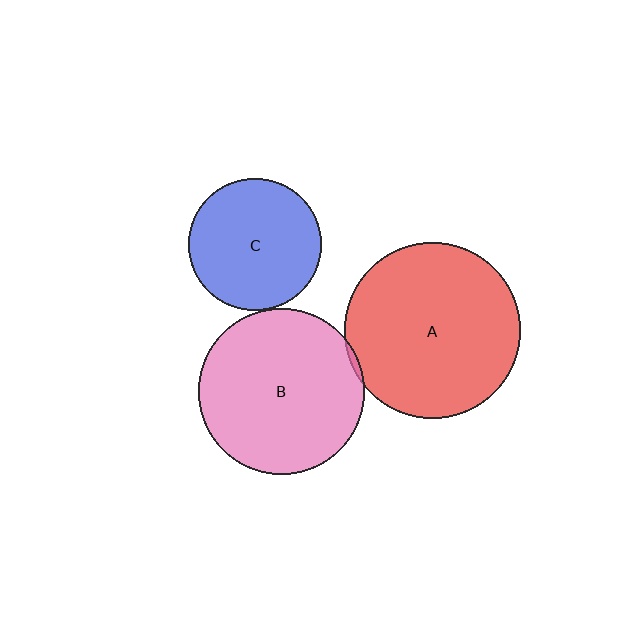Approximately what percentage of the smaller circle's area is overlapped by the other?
Approximately 5%.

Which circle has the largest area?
Circle A (red).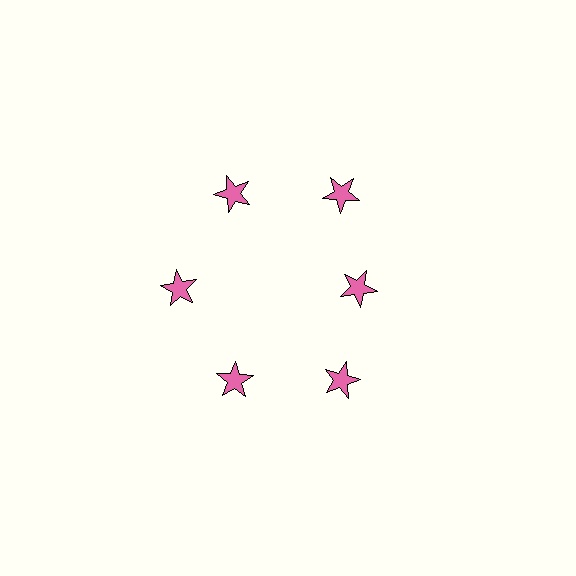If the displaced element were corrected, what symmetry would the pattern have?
It would have 6-fold rotational symmetry — the pattern would map onto itself every 60 degrees.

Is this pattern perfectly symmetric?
No. The 6 pink stars are arranged in a ring, but one element near the 3 o'clock position is pulled inward toward the center, breaking the 6-fold rotational symmetry.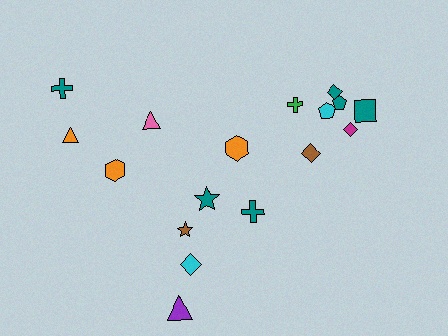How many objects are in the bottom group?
There are 5 objects.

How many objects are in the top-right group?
There are 8 objects.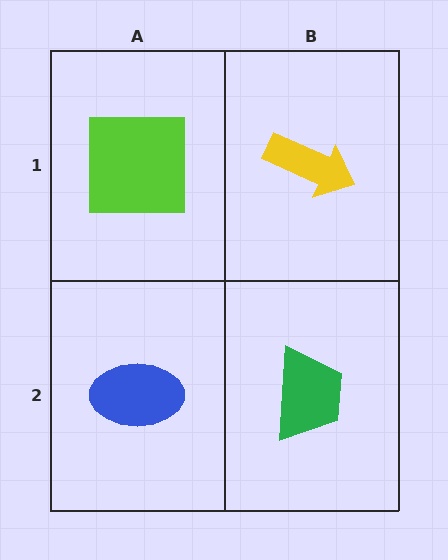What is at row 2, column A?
A blue ellipse.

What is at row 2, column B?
A green trapezoid.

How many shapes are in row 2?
2 shapes.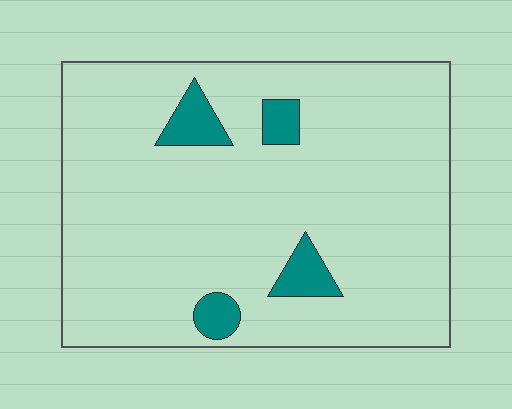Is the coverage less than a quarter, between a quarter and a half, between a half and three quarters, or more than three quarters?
Less than a quarter.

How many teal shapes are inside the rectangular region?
4.